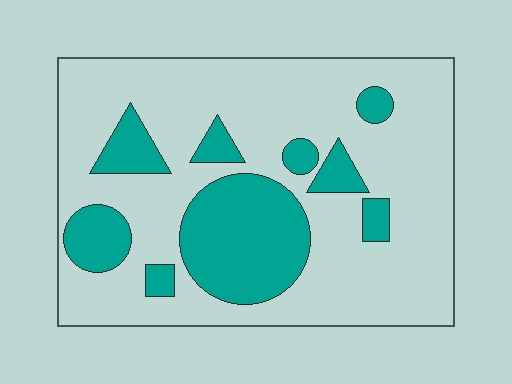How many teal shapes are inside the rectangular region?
9.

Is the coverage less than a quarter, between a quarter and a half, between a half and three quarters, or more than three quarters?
Between a quarter and a half.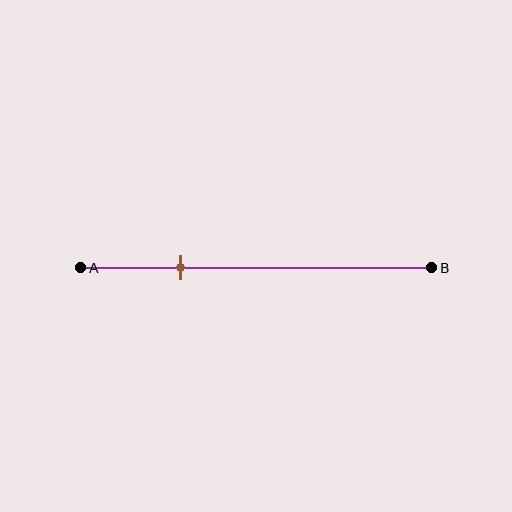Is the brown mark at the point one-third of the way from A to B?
No, the mark is at about 30% from A, not at the 33% one-third point.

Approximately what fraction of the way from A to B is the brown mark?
The brown mark is approximately 30% of the way from A to B.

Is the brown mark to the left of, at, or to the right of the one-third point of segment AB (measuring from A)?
The brown mark is to the left of the one-third point of segment AB.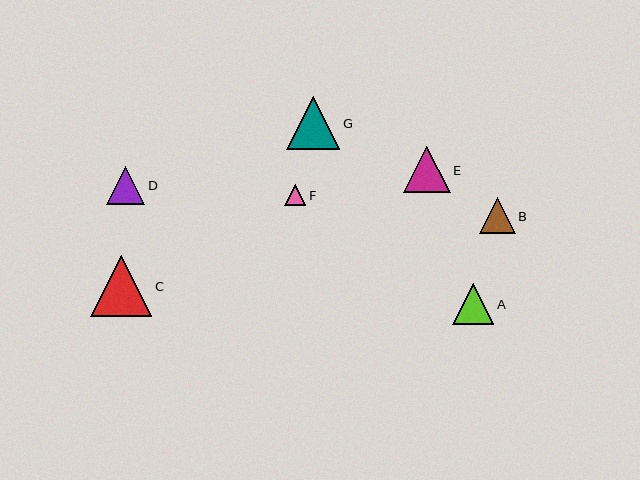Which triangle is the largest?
Triangle C is the largest with a size of approximately 61 pixels.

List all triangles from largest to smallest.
From largest to smallest: C, G, E, A, D, B, F.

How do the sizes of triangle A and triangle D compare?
Triangle A and triangle D are approximately the same size.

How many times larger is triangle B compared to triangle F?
Triangle B is approximately 1.7 times the size of triangle F.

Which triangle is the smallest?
Triangle F is the smallest with a size of approximately 21 pixels.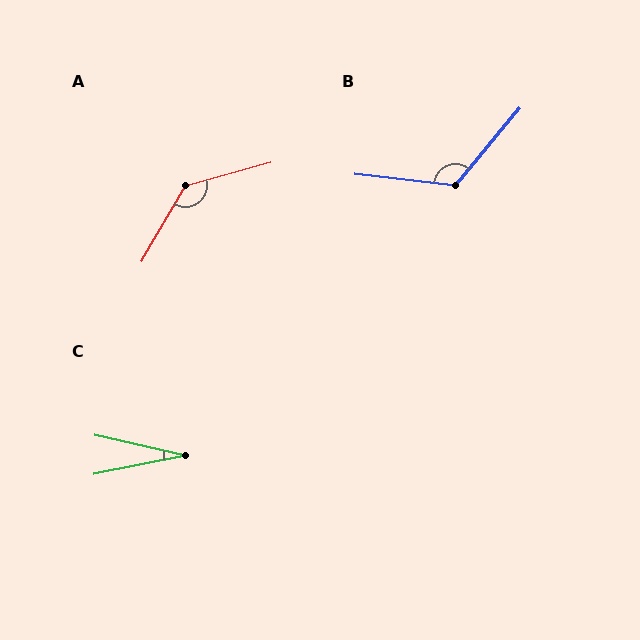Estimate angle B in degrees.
Approximately 123 degrees.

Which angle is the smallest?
C, at approximately 24 degrees.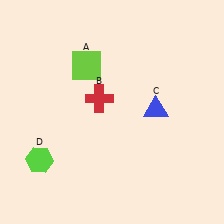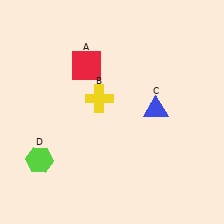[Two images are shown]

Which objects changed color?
A changed from lime to red. B changed from red to yellow.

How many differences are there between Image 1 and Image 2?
There are 2 differences between the two images.